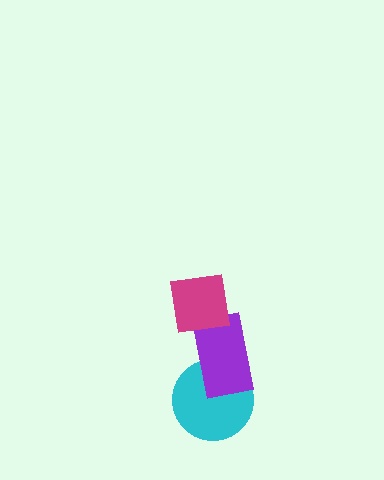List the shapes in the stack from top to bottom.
From top to bottom: the magenta square, the purple rectangle, the cyan circle.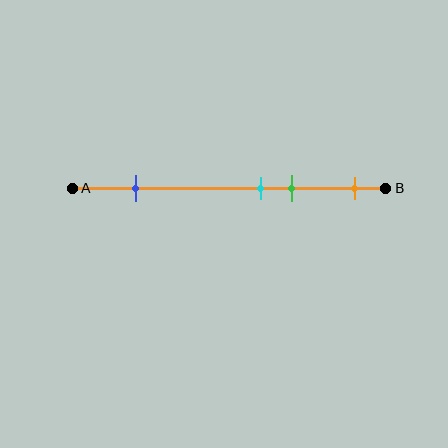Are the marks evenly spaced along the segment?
No, the marks are not evenly spaced.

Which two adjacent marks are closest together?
The cyan and green marks are the closest adjacent pair.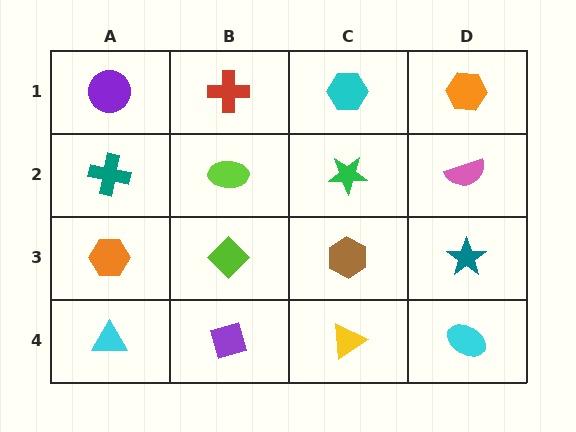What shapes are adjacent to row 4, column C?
A brown hexagon (row 3, column C), a purple diamond (row 4, column B), a cyan ellipse (row 4, column D).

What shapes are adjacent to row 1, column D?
A pink semicircle (row 2, column D), a cyan hexagon (row 1, column C).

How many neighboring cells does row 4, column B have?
3.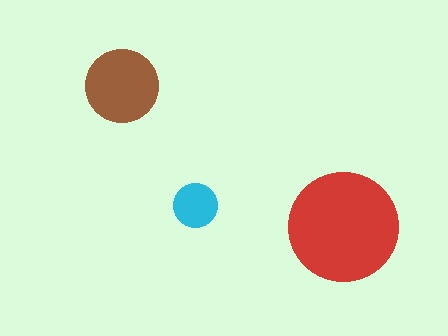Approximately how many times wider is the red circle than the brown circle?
About 1.5 times wider.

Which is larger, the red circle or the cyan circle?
The red one.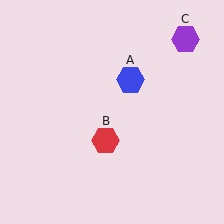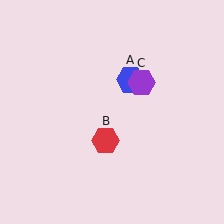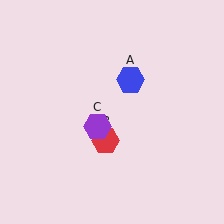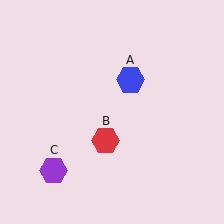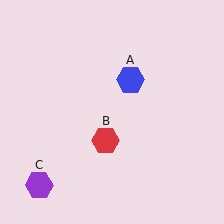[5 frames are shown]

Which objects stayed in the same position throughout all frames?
Blue hexagon (object A) and red hexagon (object B) remained stationary.